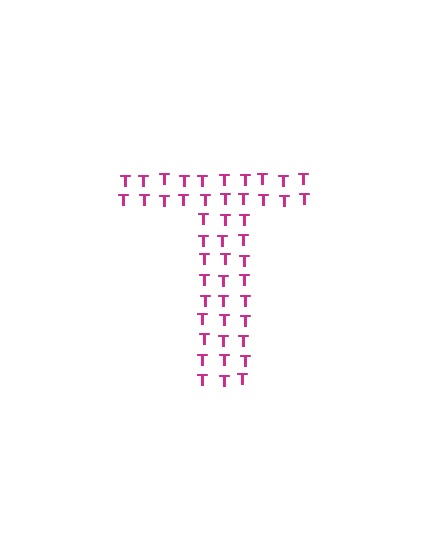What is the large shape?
The large shape is the letter T.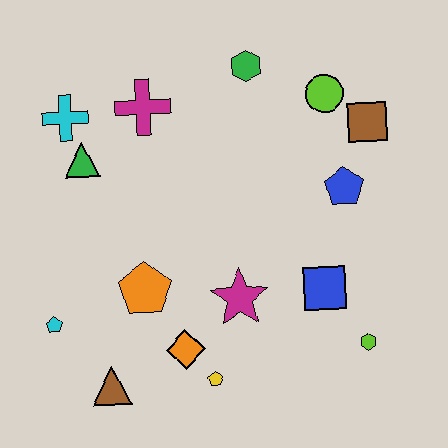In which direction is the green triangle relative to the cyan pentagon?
The green triangle is above the cyan pentagon.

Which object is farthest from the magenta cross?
The lime hexagon is farthest from the magenta cross.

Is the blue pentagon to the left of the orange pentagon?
No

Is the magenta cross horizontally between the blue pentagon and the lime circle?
No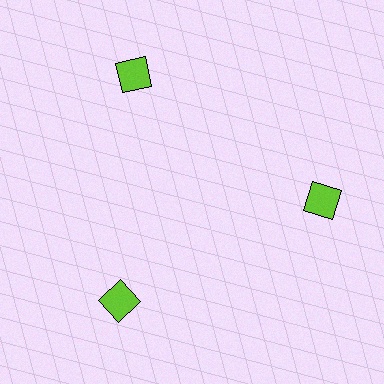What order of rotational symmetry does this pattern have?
This pattern has 3-fold rotational symmetry.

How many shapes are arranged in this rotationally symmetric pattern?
There are 3 shapes, arranged in 3 groups of 1.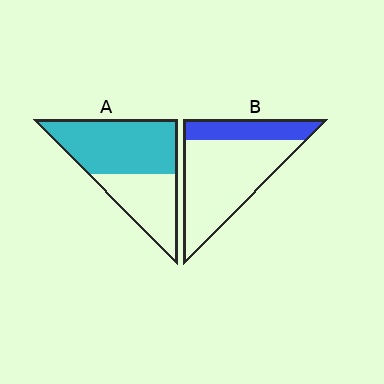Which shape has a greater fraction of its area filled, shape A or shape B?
Shape A.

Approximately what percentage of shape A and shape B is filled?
A is approximately 60% and B is approximately 25%.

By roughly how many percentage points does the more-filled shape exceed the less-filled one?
By roughly 35 percentage points (A over B).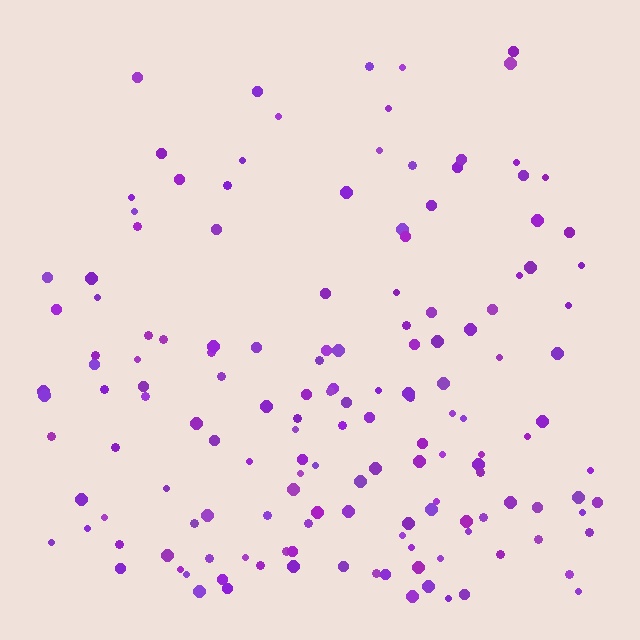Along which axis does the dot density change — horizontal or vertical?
Vertical.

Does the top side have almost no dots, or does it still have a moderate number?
Still a moderate number, just noticeably fewer than the bottom.